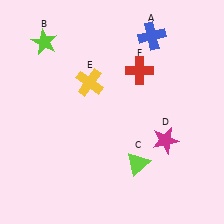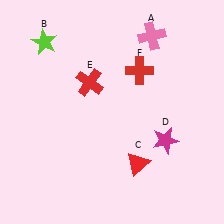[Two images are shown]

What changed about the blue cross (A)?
In Image 1, A is blue. In Image 2, it changed to pink.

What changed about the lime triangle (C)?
In Image 1, C is lime. In Image 2, it changed to red.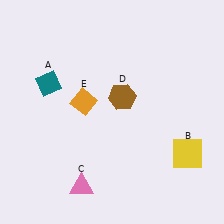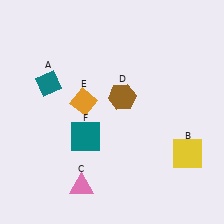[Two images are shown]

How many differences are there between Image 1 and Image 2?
There is 1 difference between the two images.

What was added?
A teal square (F) was added in Image 2.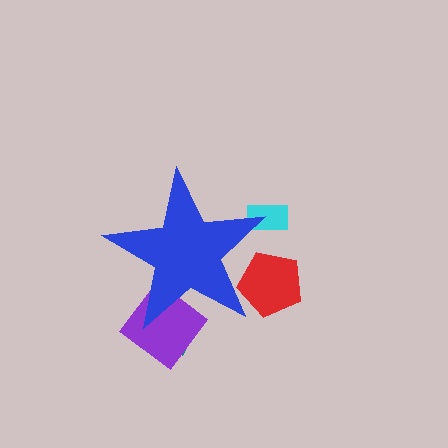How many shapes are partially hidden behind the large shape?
4 shapes are partially hidden.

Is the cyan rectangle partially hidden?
Yes, the cyan rectangle is partially hidden behind the blue star.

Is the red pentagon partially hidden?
Yes, the red pentagon is partially hidden behind the blue star.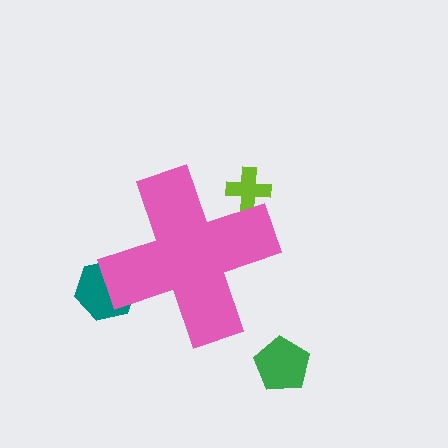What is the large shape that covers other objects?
A pink cross.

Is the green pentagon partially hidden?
No, the green pentagon is fully visible.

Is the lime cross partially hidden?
Yes, the lime cross is partially hidden behind the pink cross.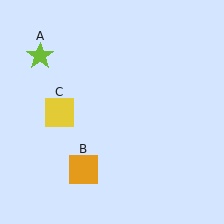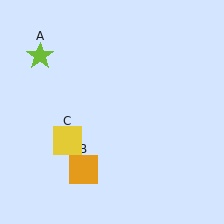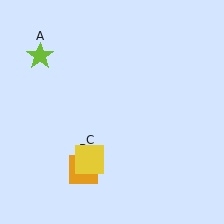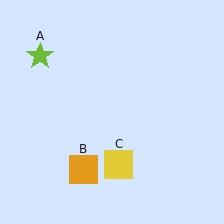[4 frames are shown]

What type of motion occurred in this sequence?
The yellow square (object C) rotated counterclockwise around the center of the scene.